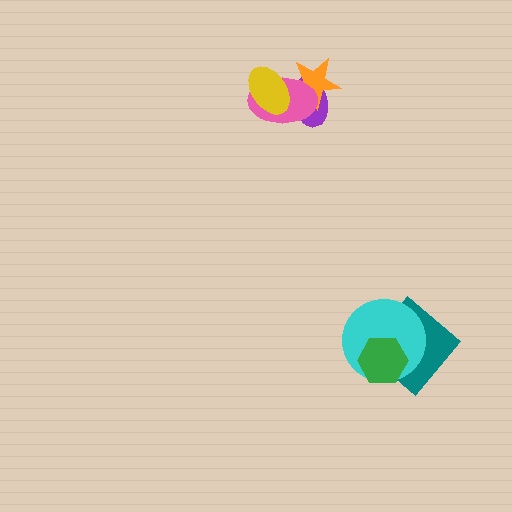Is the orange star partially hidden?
Yes, it is partially covered by another shape.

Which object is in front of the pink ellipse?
The yellow ellipse is in front of the pink ellipse.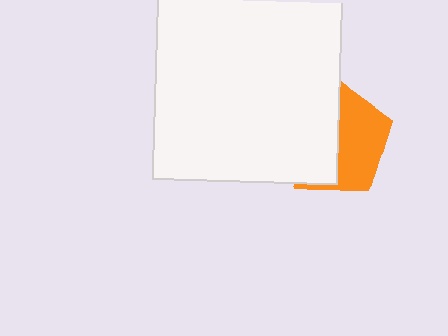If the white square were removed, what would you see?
You would see the complete orange pentagon.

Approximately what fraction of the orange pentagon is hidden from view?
Roughly 53% of the orange pentagon is hidden behind the white square.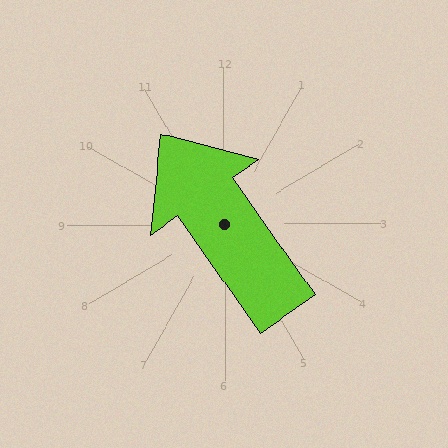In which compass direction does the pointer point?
Northwest.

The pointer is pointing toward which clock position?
Roughly 11 o'clock.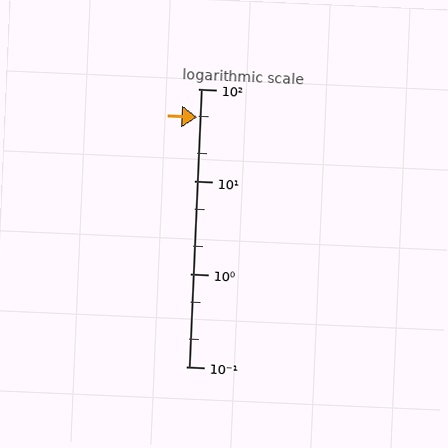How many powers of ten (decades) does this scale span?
The scale spans 3 decades, from 0.1 to 100.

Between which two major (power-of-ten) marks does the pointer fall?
The pointer is between 10 and 100.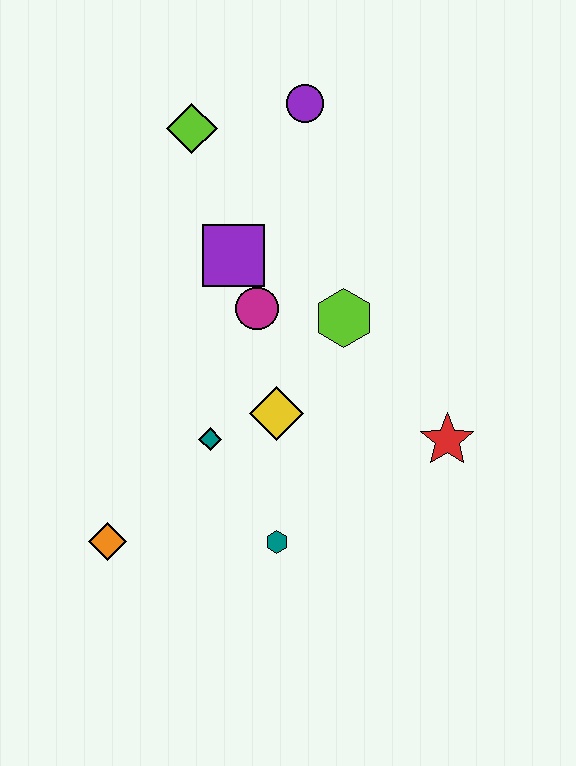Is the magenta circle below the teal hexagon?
No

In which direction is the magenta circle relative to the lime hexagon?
The magenta circle is to the left of the lime hexagon.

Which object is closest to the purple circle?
The lime diamond is closest to the purple circle.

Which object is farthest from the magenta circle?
The orange diamond is farthest from the magenta circle.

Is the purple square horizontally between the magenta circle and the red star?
No